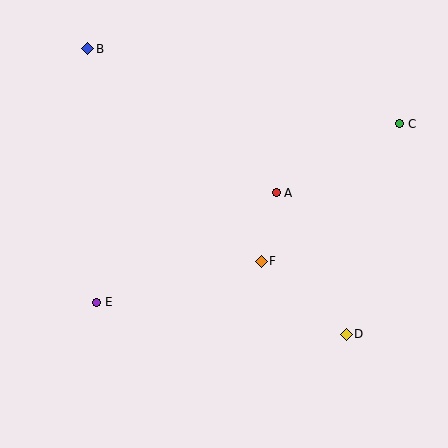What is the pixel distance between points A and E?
The distance between A and E is 210 pixels.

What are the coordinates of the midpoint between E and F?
The midpoint between E and F is at (179, 282).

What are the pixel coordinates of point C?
Point C is at (400, 124).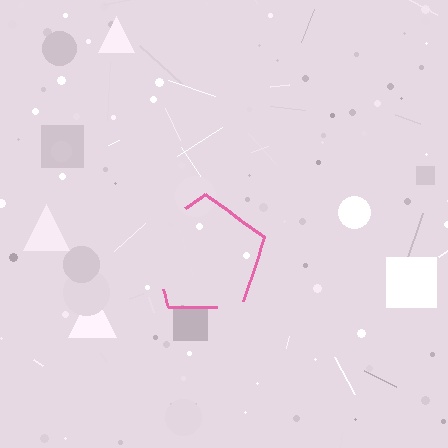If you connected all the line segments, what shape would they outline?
They would outline a pentagon.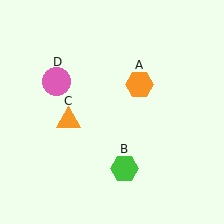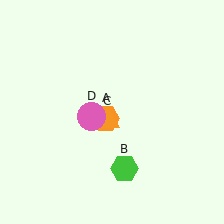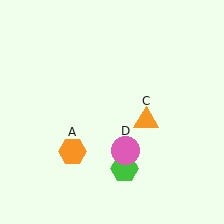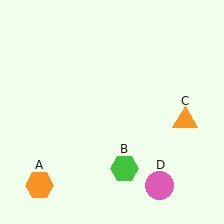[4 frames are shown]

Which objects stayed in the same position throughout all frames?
Green hexagon (object B) remained stationary.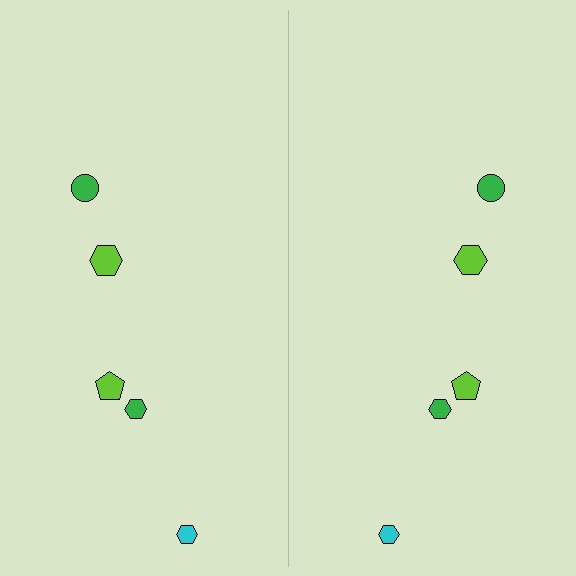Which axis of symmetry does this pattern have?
The pattern has a vertical axis of symmetry running through the center of the image.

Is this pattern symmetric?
Yes, this pattern has bilateral (reflection) symmetry.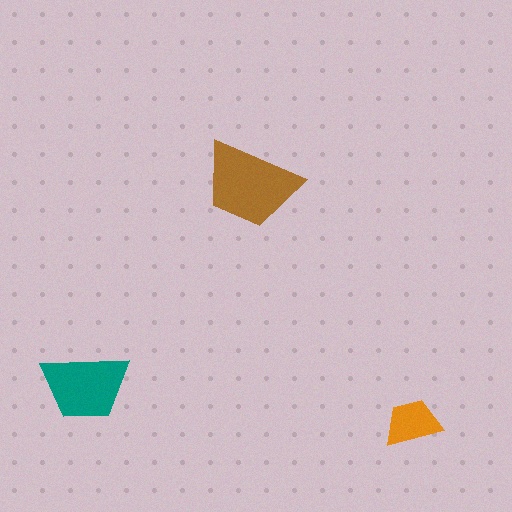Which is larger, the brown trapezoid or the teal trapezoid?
The brown one.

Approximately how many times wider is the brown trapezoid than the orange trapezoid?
About 1.5 times wider.